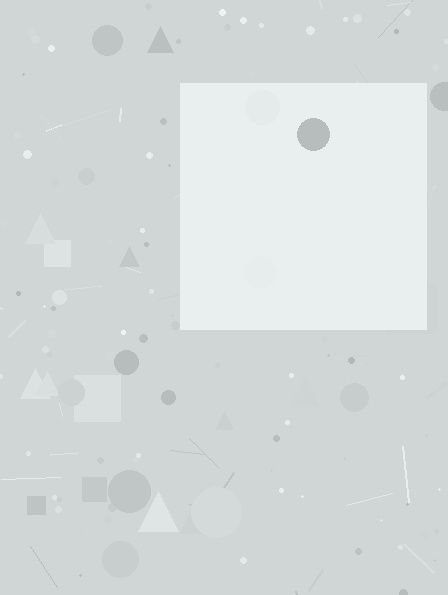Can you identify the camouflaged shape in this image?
The camouflaged shape is a square.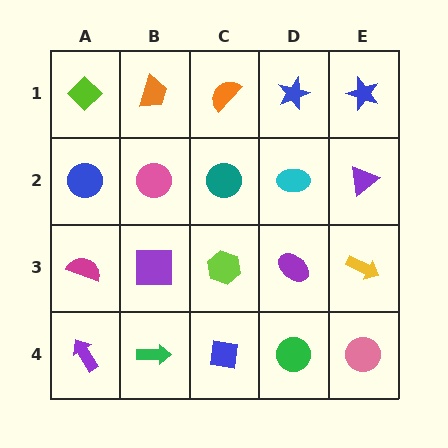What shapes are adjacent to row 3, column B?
A pink circle (row 2, column B), a green arrow (row 4, column B), a magenta semicircle (row 3, column A), a lime hexagon (row 3, column C).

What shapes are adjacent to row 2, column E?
A blue star (row 1, column E), a yellow arrow (row 3, column E), a cyan ellipse (row 2, column D).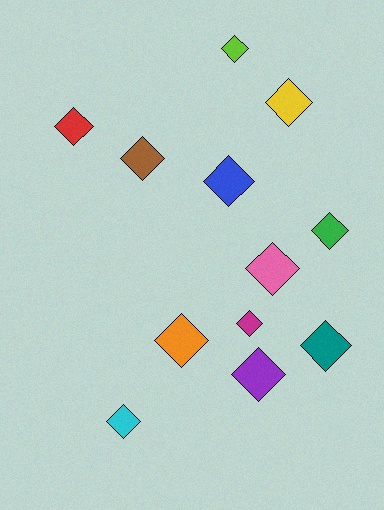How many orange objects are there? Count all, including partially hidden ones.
There is 1 orange object.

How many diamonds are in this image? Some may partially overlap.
There are 12 diamonds.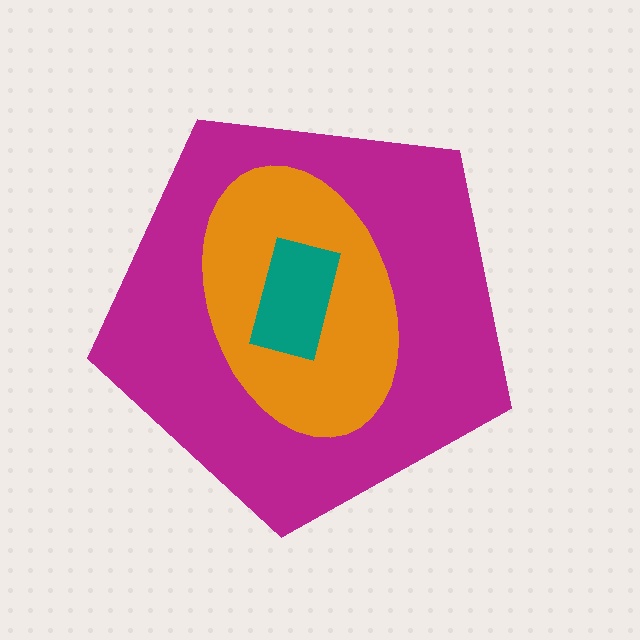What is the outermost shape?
The magenta pentagon.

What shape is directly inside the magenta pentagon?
The orange ellipse.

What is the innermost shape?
The teal rectangle.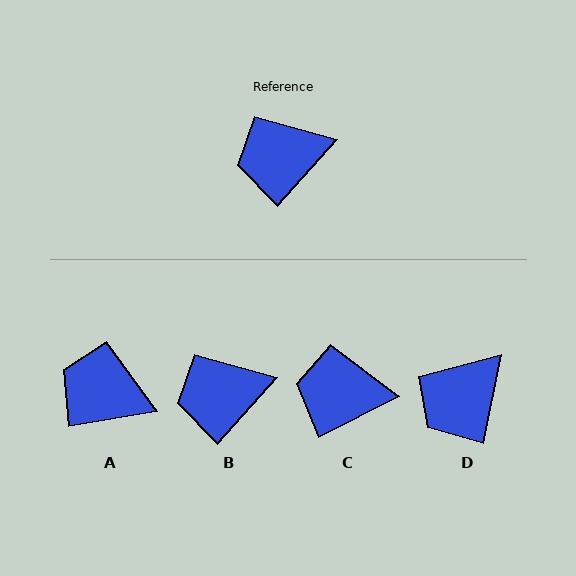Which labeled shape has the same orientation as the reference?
B.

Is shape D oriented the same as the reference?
No, it is off by about 30 degrees.